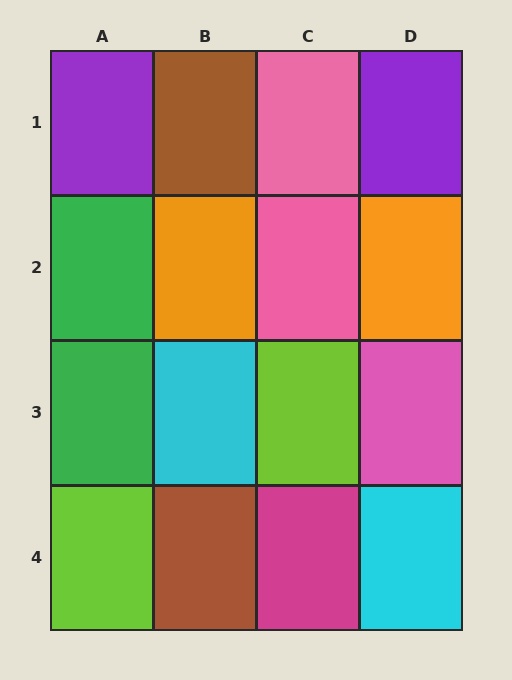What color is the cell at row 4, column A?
Lime.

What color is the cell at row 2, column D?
Orange.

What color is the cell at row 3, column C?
Lime.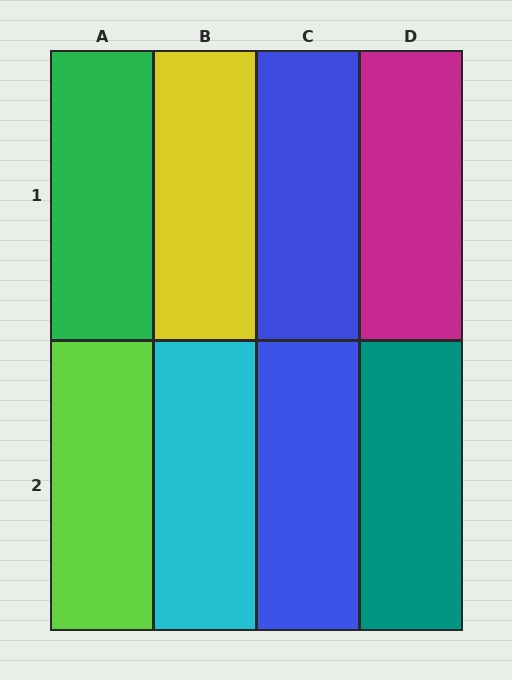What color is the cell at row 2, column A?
Lime.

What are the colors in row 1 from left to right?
Green, yellow, blue, magenta.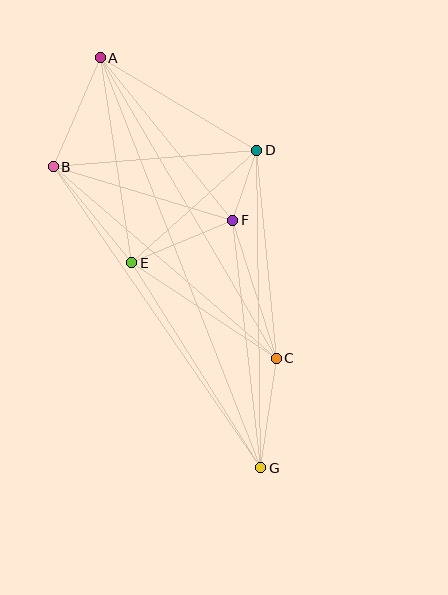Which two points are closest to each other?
Points D and F are closest to each other.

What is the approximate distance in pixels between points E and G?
The distance between E and G is approximately 242 pixels.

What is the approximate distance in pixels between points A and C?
The distance between A and C is approximately 348 pixels.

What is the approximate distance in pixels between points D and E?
The distance between D and E is approximately 168 pixels.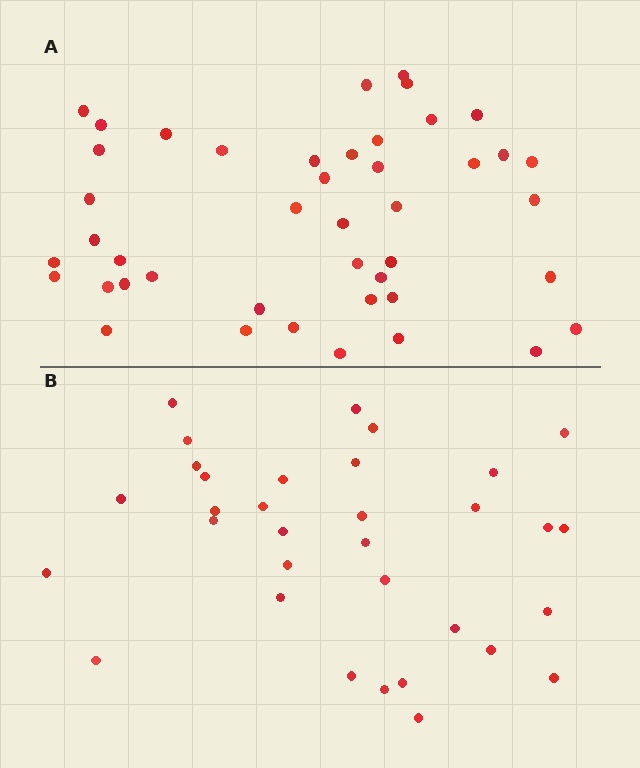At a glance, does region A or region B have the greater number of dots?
Region A (the top region) has more dots.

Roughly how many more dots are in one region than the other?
Region A has roughly 12 or so more dots than region B.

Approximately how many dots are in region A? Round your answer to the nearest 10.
About 40 dots. (The exact count is 44, which rounds to 40.)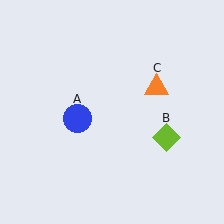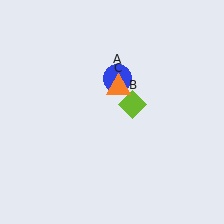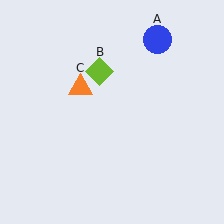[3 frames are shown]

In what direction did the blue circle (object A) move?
The blue circle (object A) moved up and to the right.